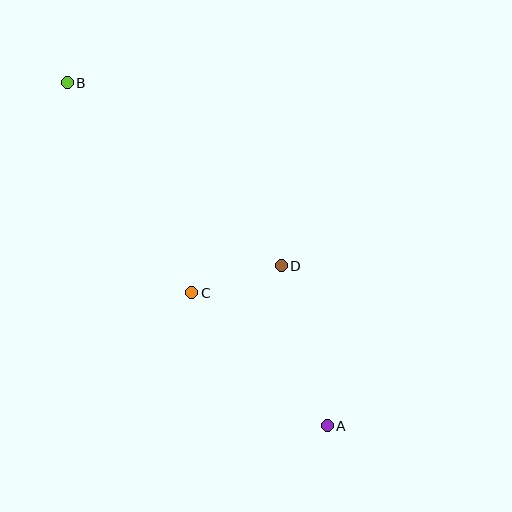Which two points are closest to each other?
Points C and D are closest to each other.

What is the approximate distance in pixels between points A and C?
The distance between A and C is approximately 190 pixels.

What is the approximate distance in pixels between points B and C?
The distance between B and C is approximately 244 pixels.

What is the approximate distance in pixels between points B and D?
The distance between B and D is approximately 282 pixels.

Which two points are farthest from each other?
Points A and B are farthest from each other.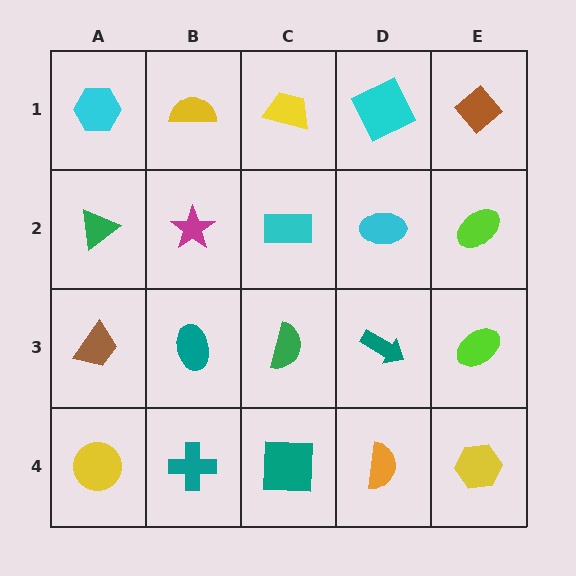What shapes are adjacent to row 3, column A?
A green triangle (row 2, column A), a yellow circle (row 4, column A), a teal ellipse (row 3, column B).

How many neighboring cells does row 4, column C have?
3.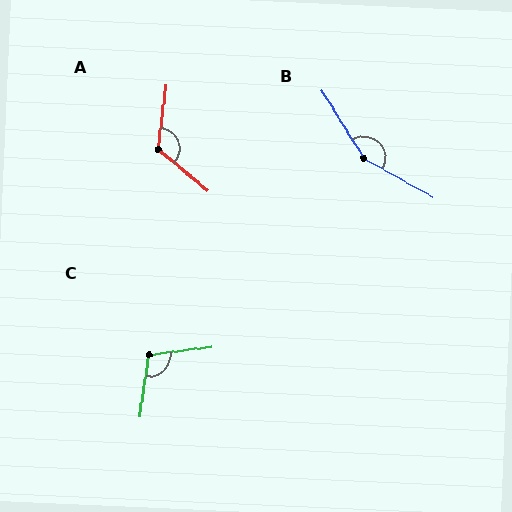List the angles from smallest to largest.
C (105°), A (123°), B (151°).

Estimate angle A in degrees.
Approximately 123 degrees.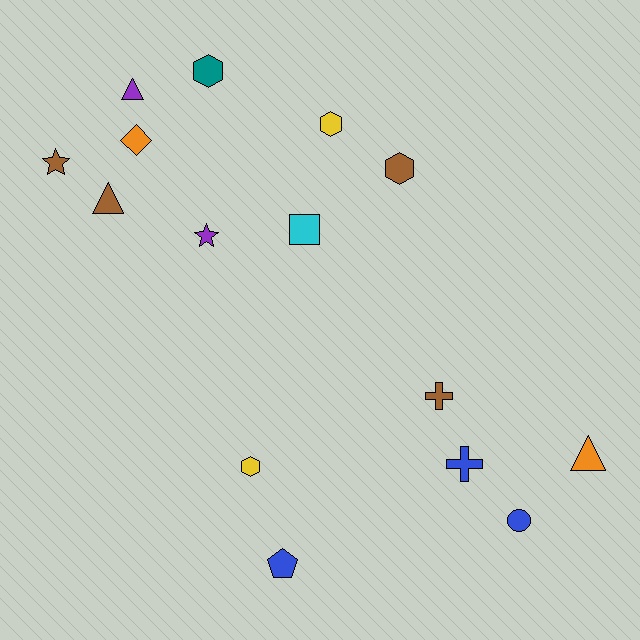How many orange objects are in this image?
There are 2 orange objects.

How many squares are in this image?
There is 1 square.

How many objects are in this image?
There are 15 objects.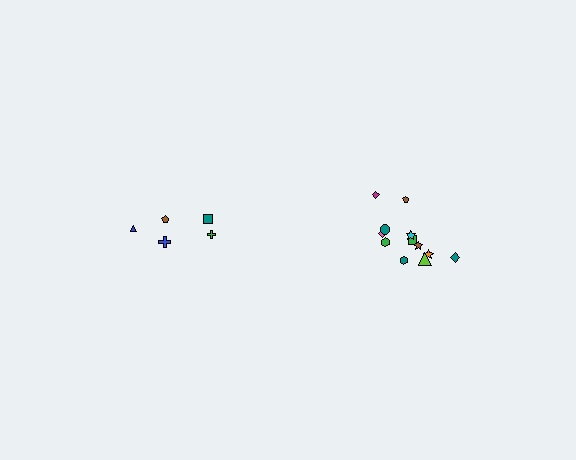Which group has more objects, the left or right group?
The right group.